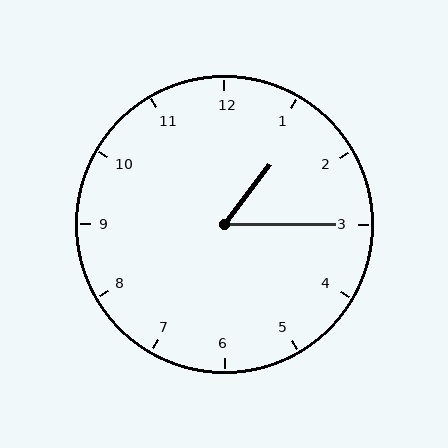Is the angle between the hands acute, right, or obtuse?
It is acute.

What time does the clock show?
1:15.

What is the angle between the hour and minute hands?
Approximately 52 degrees.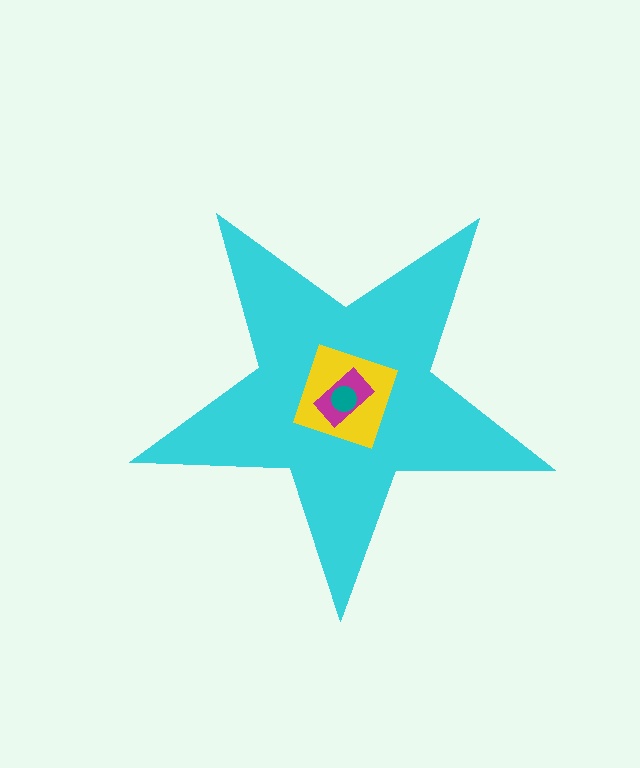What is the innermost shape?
The teal circle.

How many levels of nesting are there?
4.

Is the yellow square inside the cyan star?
Yes.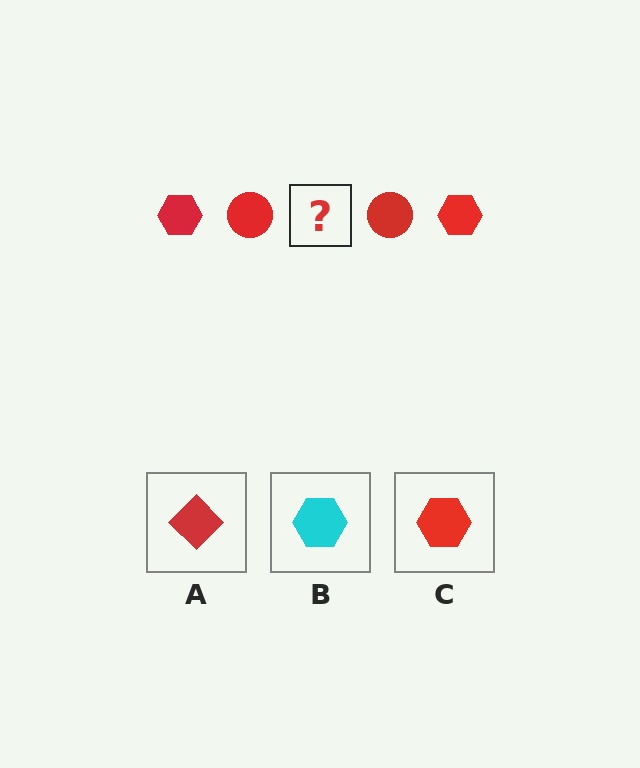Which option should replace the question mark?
Option C.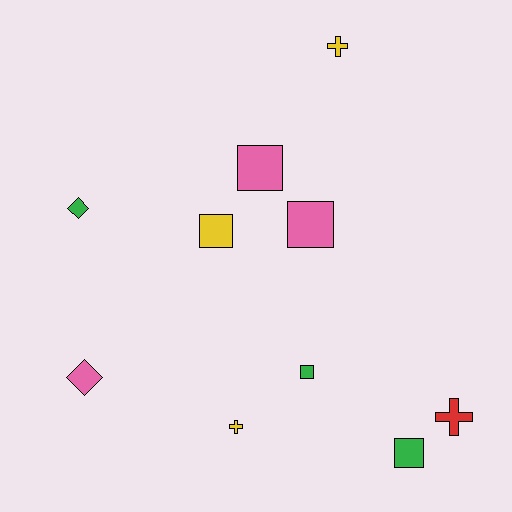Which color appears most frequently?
Green, with 3 objects.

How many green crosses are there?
There are no green crosses.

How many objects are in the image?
There are 10 objects.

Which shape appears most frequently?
Square, with 5 objects.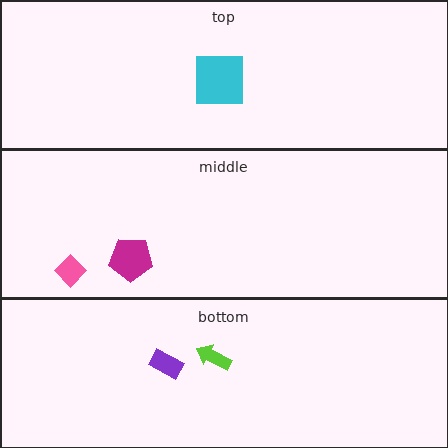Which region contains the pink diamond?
The middle region.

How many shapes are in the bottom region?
2.